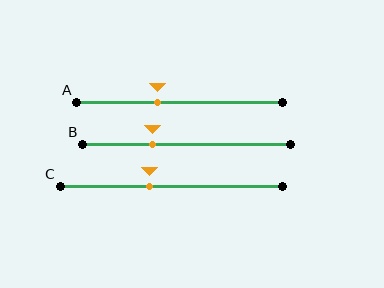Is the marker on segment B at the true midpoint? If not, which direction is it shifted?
No, the marker on segment B is shifted to the left by about 16% of the segment length.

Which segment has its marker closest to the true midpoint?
Segment C has its marker closest to the true midpoint.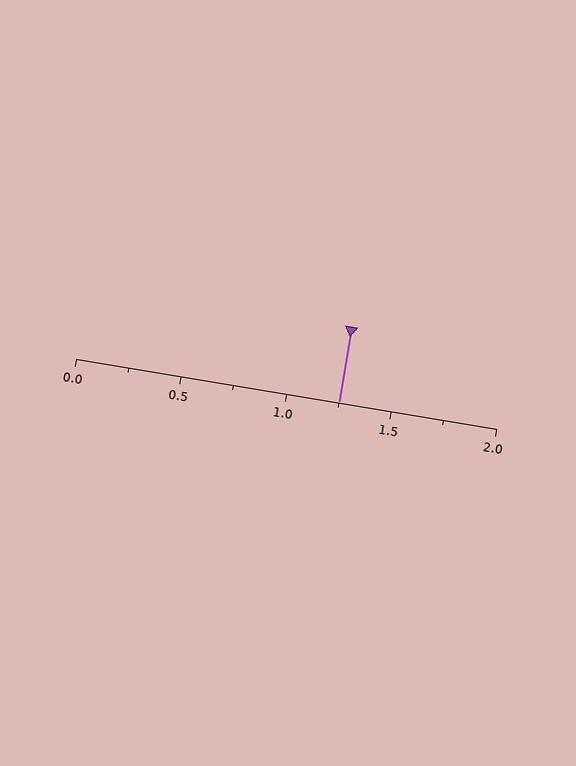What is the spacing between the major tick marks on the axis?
The major ticks are spaced 0.5 apart.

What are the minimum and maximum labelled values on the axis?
The axis runs from 0.0 to 2.0.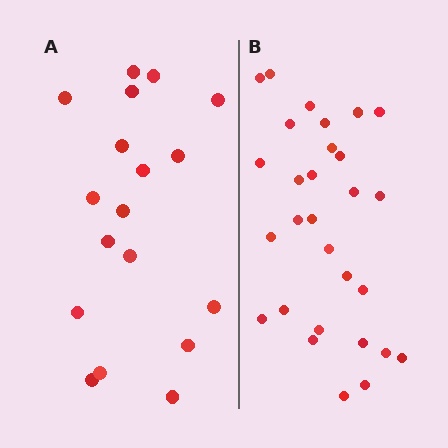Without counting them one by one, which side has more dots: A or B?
Region B (the right region) has more dots.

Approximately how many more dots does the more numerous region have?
Region B has roughly 12 or so more dots than region A.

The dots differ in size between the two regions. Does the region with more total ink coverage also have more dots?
No. Region A has more total ink coverage because its dots are larger, but region B actually contains more individual dots. Total area can be misleading — the number of items is what matters here.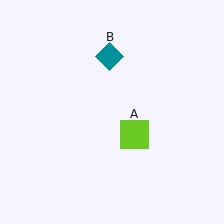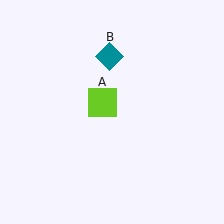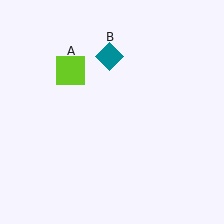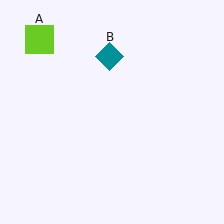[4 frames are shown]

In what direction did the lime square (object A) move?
The lime square (object A) moved up and to the left.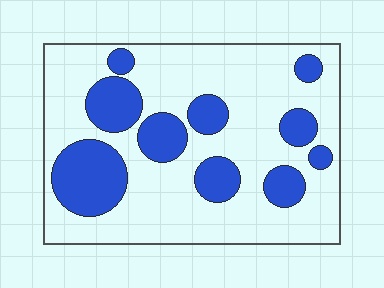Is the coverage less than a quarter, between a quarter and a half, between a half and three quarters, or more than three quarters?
Between a quarter and a half.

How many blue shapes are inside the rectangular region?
10.